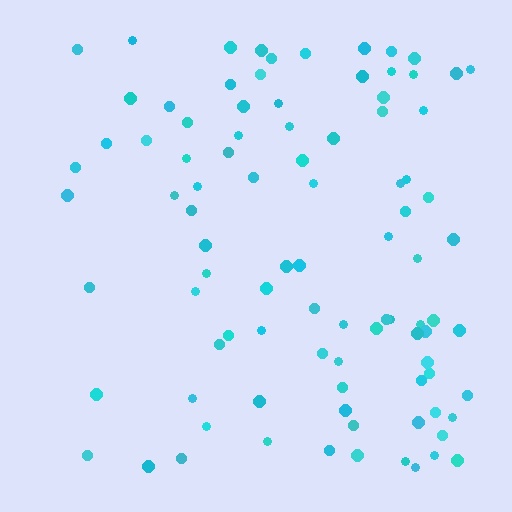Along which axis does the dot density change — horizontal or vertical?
Horizontal.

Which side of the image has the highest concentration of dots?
The right.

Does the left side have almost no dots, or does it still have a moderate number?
Still a moderate number, just noticeably fewer than the right.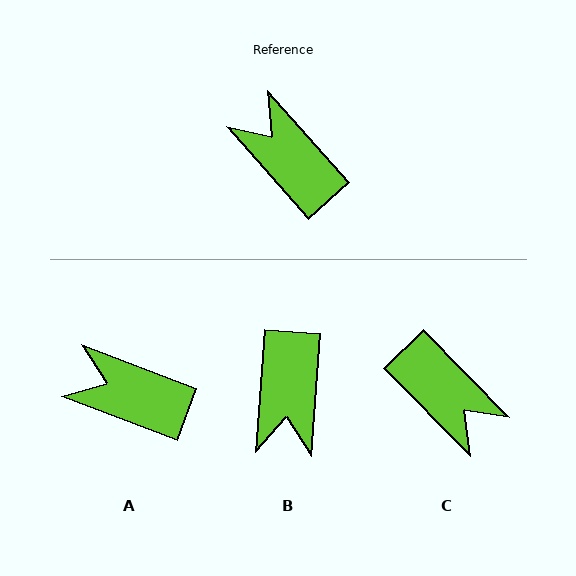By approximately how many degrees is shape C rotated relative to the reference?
Approximately 177 degrees clockwise.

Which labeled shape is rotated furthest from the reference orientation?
C, about 177 degrees away.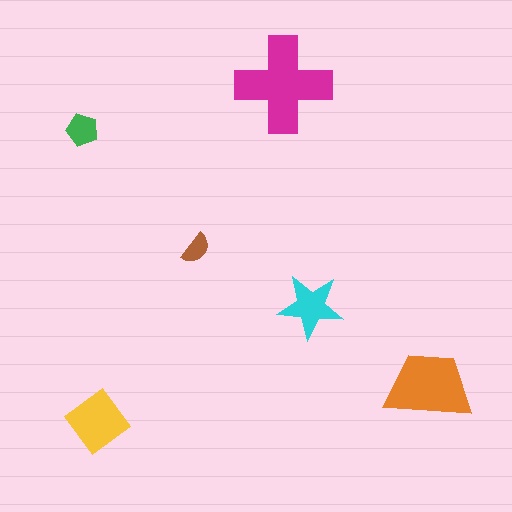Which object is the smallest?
The brown semicircle.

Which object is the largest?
The magenta cross.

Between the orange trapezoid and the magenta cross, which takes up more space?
The magenta cross.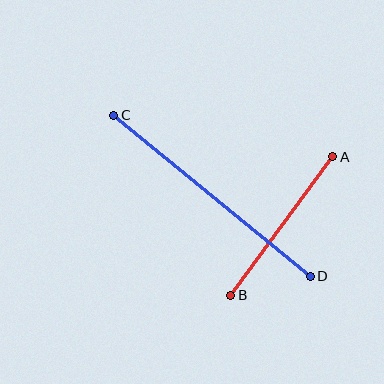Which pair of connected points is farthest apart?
Points C and D are farthest apart.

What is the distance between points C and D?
The distance is approximately 254 pixels.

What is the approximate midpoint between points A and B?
The midpoint is at approximately (282, 226) pixels.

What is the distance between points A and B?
The distance is approximately 172 pixels.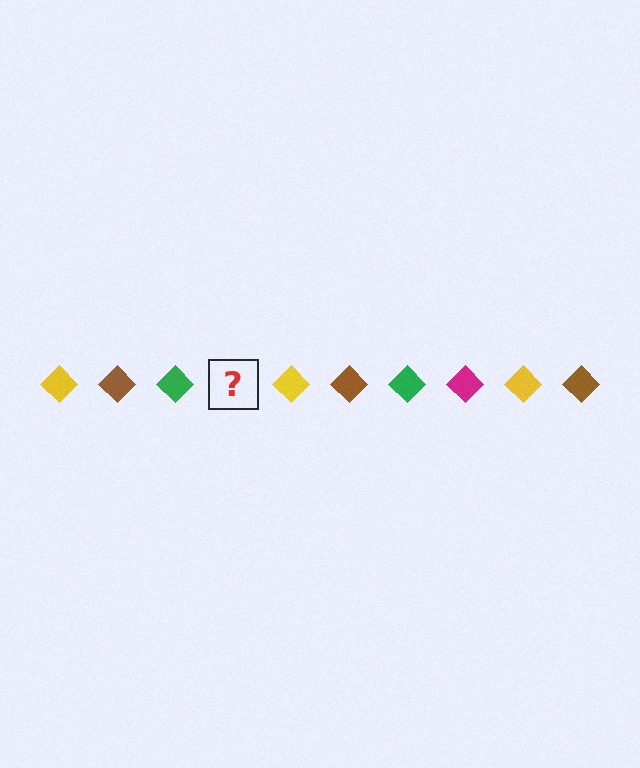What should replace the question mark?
The question mark should be replaced with a magenta diamond.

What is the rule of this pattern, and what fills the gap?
The rule is that the pattern cycles through yellow, brown, green, magenta diamonds. The gap should be filled with a magenta diamond.